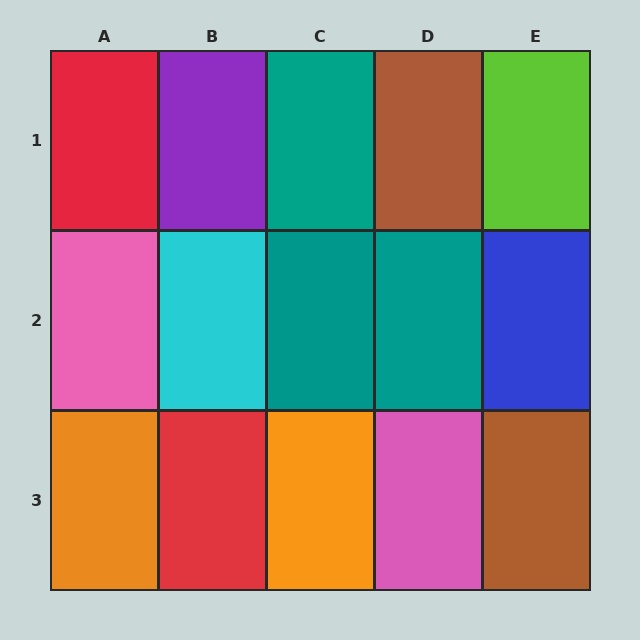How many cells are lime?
1 cell is lime.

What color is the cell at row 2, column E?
Blue.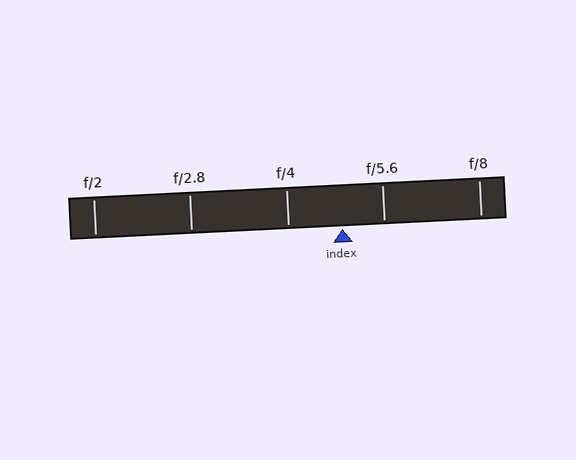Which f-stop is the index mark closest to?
The index mark is closest to f/5.6.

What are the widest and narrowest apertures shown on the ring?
The widest aperture shown is f/2 and the narrowest is f/8.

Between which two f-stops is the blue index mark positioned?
The index mark is between f/4 and f/5.6.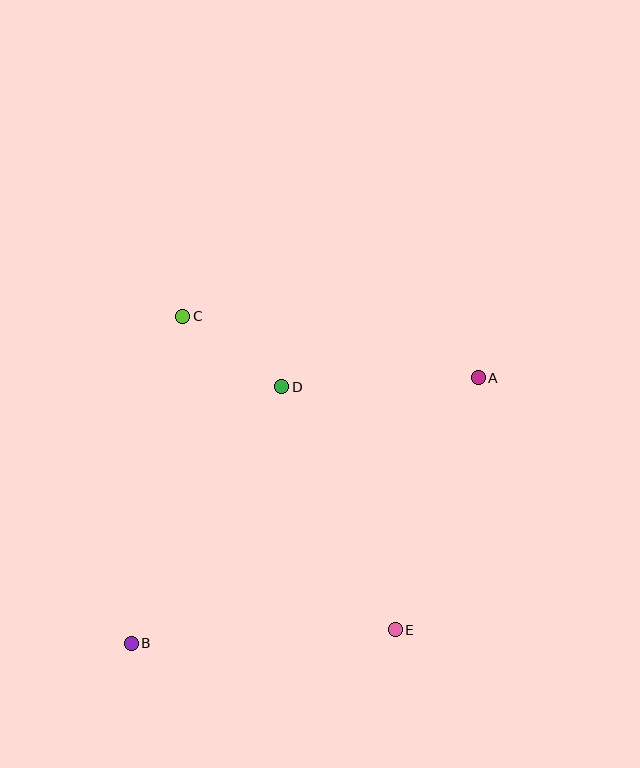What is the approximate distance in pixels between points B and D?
The distance between B and D is approximately 297 pixels.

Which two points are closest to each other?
Points C and D are closest to each other.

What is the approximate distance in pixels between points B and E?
The distance between B and E is approximately 264 pixels.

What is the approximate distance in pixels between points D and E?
The distance between D and E is approximately 268 pixels.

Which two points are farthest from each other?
Points A and B are farthest from each other.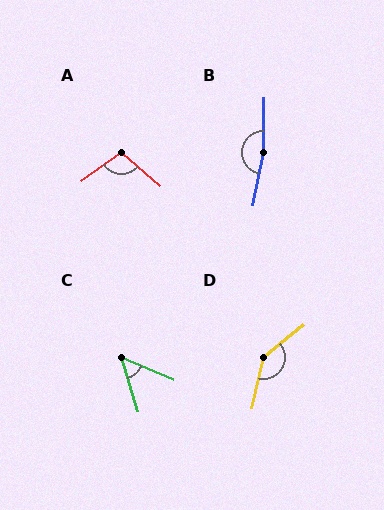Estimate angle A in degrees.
Approximately 104 degrees.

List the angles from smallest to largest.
C (51°), A (104°), D (142°), B (169°).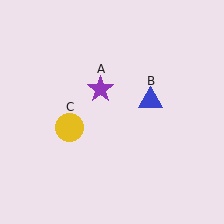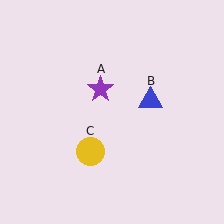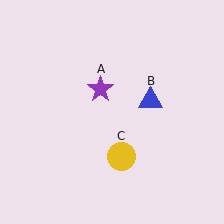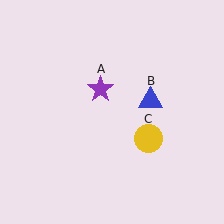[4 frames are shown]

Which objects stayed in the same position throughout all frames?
Purple star (object A) and blue triangle (object B) remained stationary.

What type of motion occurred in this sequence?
The yellow circle (object C) rotated counterclockwise around the center of the scene.